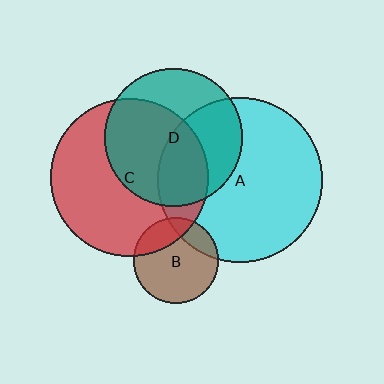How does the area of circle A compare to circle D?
Approximately 1.4 times.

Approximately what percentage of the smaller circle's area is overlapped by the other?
Approximately 20%.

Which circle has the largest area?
Circle A (cyan).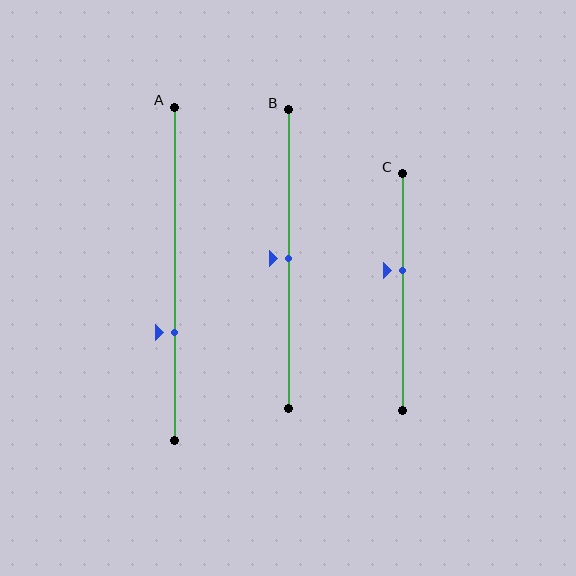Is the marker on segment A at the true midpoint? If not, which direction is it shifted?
No, the marker on segment A is shifted downward by about 17% of the segment length.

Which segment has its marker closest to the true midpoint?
Segment B has its marker closest to the true midpoint.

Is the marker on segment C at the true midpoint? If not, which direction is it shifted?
No, the marker on segment C is shifted upward by about 9% of the segment length.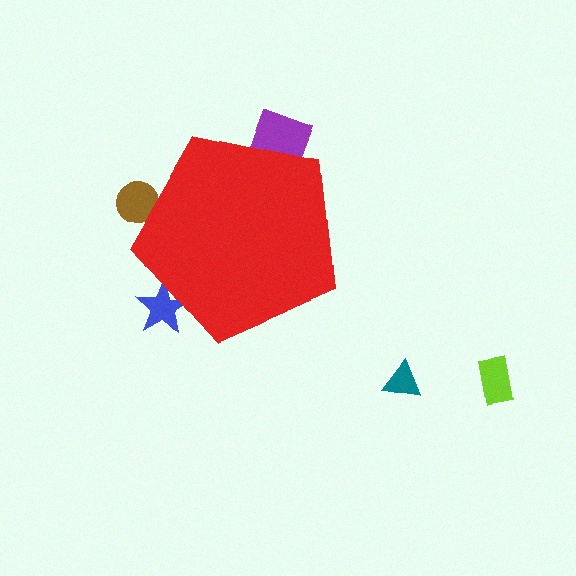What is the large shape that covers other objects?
A red pentagon.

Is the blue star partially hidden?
Yes, the blue star is partially hidden behind the red pentagon.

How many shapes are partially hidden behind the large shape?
3 shapes are partially hidden.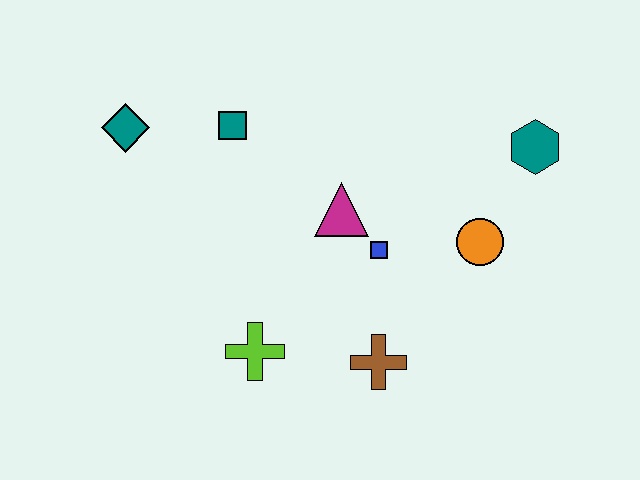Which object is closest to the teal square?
The teal diamond is closest to the teal square.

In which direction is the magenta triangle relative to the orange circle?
The magenta triangle is to the left of the orange circle.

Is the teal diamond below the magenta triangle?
No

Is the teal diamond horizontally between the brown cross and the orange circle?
No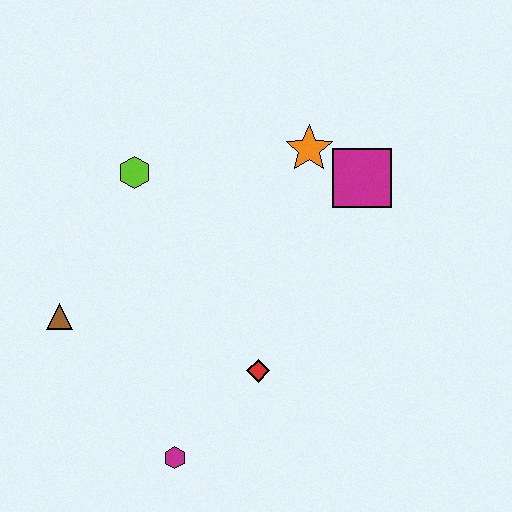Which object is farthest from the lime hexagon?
The magenta hexagon is farthest from the lime hexagon.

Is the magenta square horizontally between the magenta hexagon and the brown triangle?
No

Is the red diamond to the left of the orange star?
Yes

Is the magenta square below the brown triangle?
No